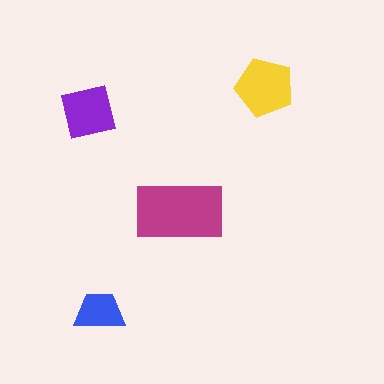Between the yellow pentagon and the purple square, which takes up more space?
The yellow pentagon.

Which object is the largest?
The magenta rectangle.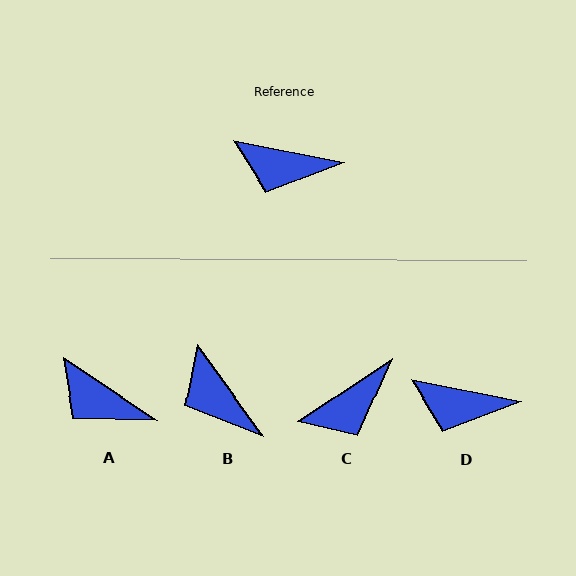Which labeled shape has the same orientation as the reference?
D.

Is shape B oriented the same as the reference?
No, it is off by about 42 degrees.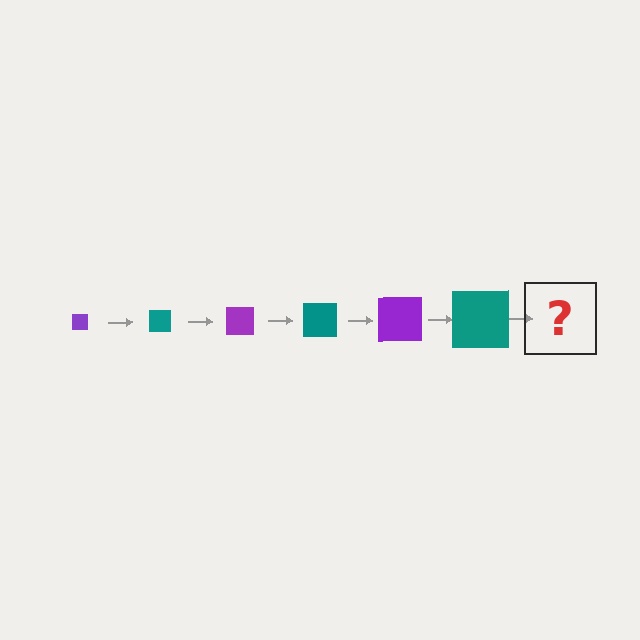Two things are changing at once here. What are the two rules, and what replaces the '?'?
The two rules are that the square grows larger each step and the color cycles through purple and teal. The '?' should be a purple square, larger than the previous one.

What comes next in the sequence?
The next element should be a purple square, larger than the previous one.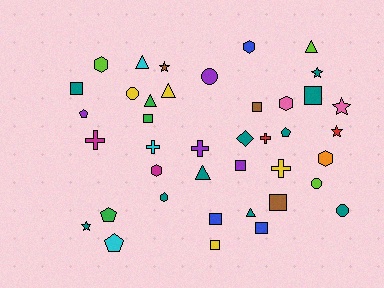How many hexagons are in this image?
There are 6 hexagons.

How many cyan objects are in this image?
There are 3 cyan objects.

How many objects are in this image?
There are 40 objects.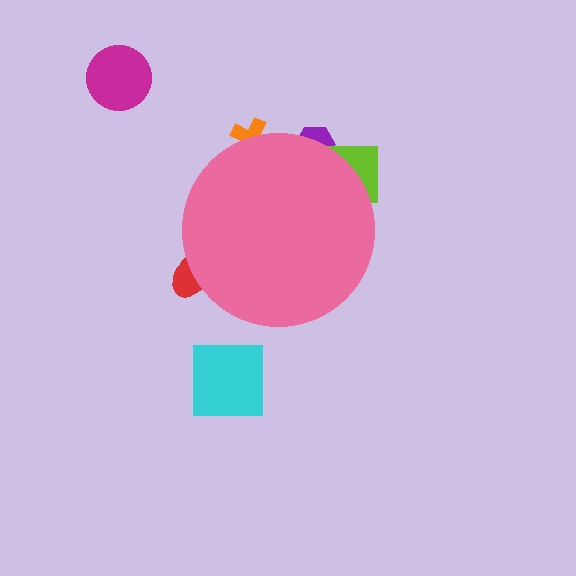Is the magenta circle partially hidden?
No, the magenta circle is fully visible.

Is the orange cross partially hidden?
Yes, the orange cross is partially hidden behind the pink circle.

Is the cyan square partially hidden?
No, the cyan square is fully visible.